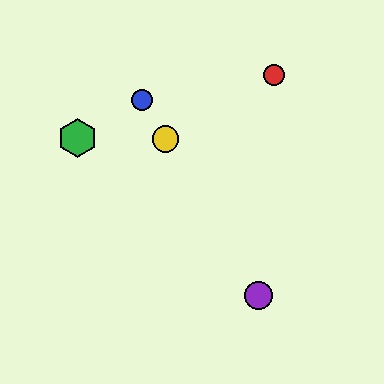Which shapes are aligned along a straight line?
The blue circle, the yellow circle, the purple circle are aligned along a straight line.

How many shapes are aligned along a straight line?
3 shapes (the blue circle, the yellow circle, the purple circle) are aligned along a straight line.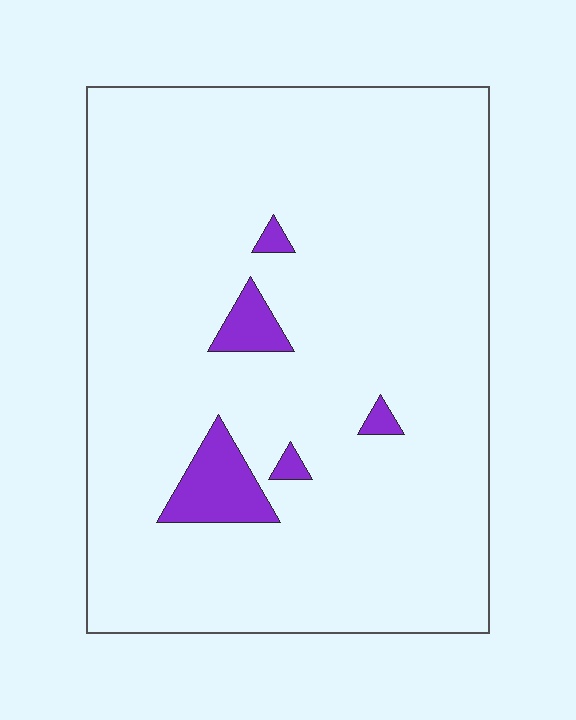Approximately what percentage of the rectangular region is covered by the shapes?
Approximately 5%.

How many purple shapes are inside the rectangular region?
5.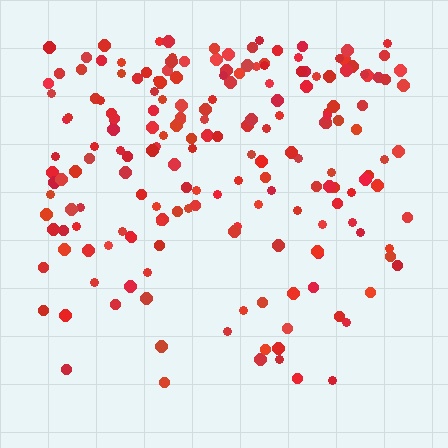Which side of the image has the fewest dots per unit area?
The bottom.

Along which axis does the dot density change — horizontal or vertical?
Vertical.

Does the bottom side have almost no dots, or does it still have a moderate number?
Still a moderate number, just noticeably fewer than the top.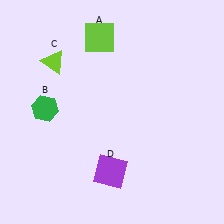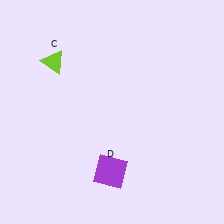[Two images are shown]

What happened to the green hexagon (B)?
The green hexagon (B) was removed in Image 2. It was in the top-left area of Image 1.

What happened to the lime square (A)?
The lime square (A) was removed in Image 2. It was in the top-left area of Image 1.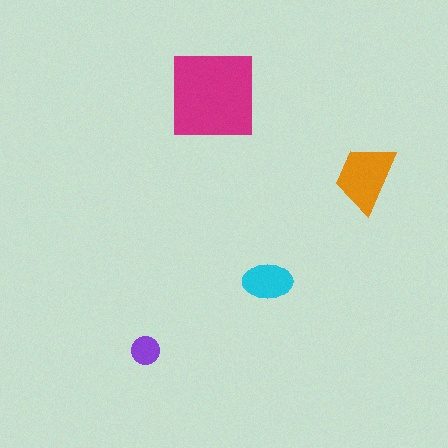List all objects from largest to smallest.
The magenta square, the orange trapezoid, the cyan ellipse, the purple circle.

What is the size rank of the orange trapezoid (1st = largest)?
2nd.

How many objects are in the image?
There are 4 objects in the image.